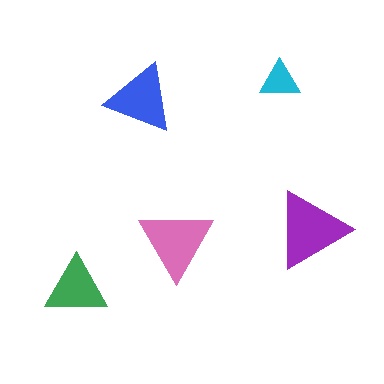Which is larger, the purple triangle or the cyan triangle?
The purple one.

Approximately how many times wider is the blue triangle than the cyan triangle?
About 1.5 times wider.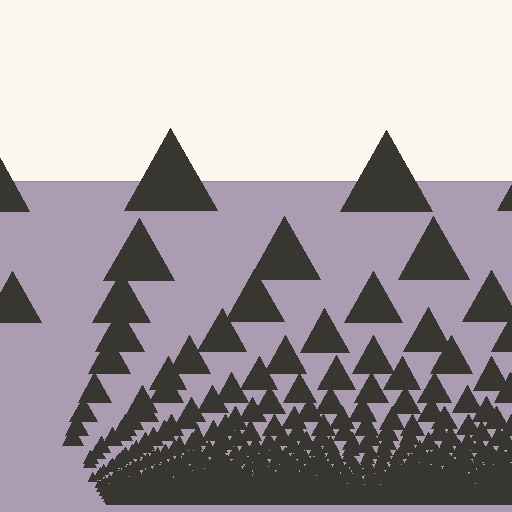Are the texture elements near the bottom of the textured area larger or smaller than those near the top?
Smaller. The gradient is inverted — elements near the bottom are smaller and denser.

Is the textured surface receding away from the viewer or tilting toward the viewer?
The surface appears to tilt toward the viewer. Texture elements get larger and sparser toward the top.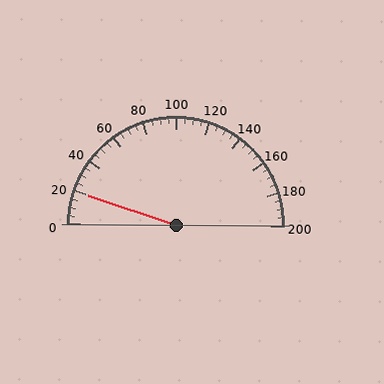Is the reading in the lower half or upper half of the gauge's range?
The reading is in the lower half of the range (0 to 200).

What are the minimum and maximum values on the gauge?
The gauge ranges from 0 to 200.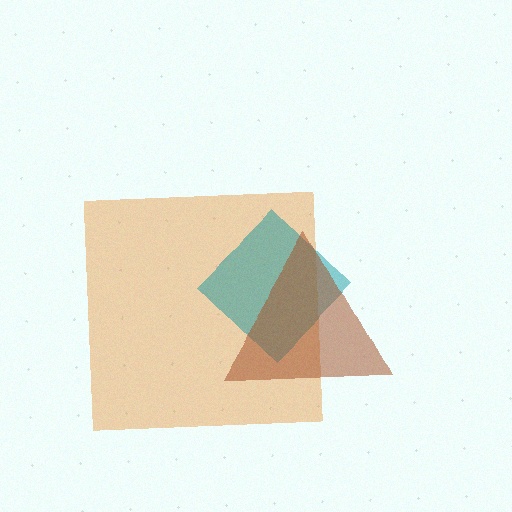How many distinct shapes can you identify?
There are 3 distinct shapes: an orange square, a teal diamond, a brown triangle.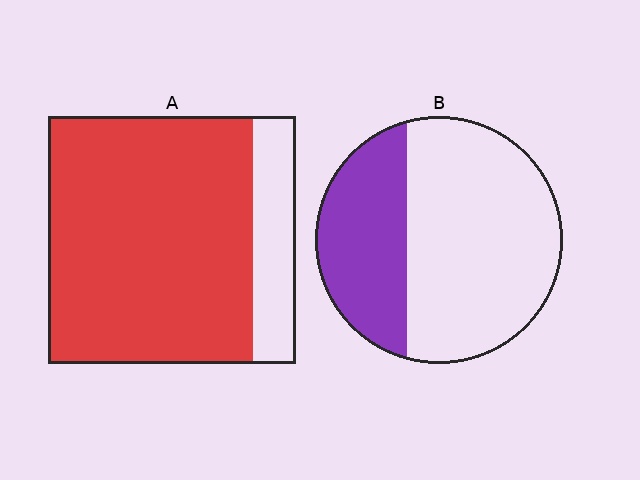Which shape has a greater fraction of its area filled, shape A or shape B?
Shape A.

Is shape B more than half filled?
No.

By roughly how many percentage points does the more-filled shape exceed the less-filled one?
By roughly 50 percentage points (A over B).